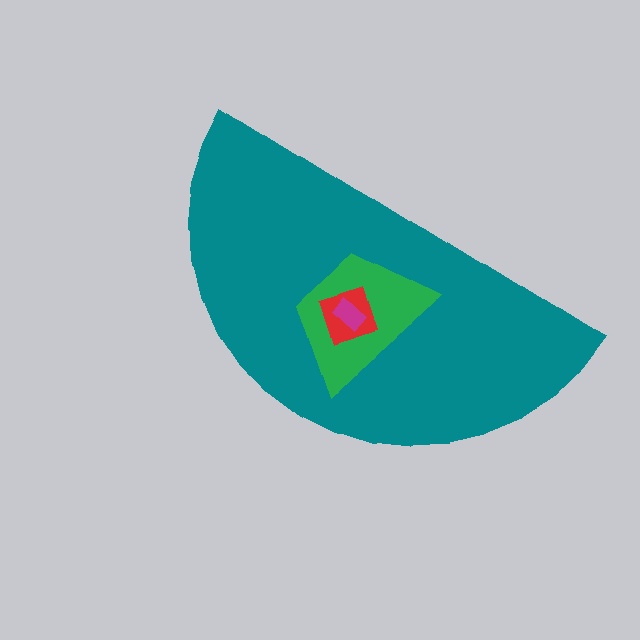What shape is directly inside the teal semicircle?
The green trapezoid.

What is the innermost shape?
The magenta rectangle.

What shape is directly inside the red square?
The magenta rectangle.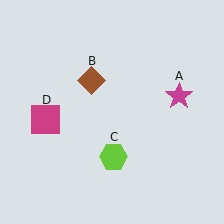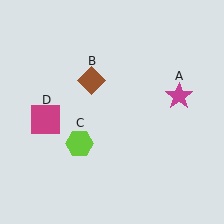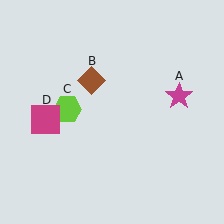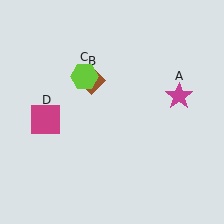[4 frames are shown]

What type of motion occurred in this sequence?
The lime hexagon (object C) rotated clockwise around the center of the scene.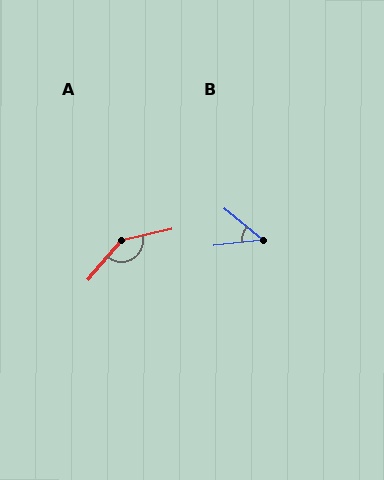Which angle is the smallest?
B, at approximately 46 degrees.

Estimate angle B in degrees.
Approximately 46 degrees.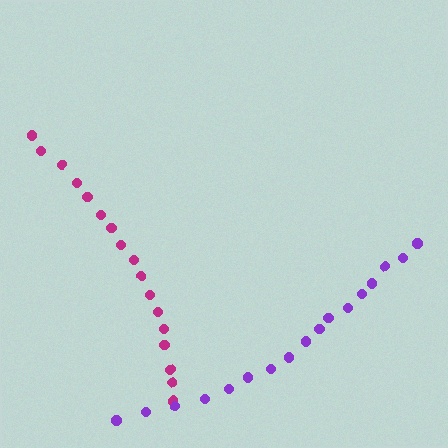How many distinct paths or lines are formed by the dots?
There are 2 distinct paths.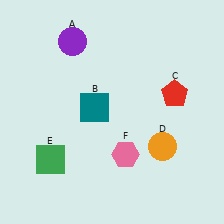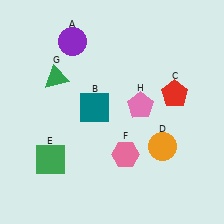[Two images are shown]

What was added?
A green triangle (G), a pink pentagon (H) were added in Image 2.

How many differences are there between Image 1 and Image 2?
There are 2 differences between the two images.